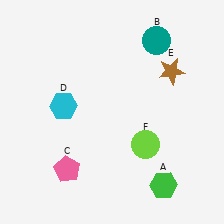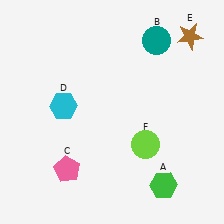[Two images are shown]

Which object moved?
The brown star (E) moved up.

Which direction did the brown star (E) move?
The brown star (E) moved up.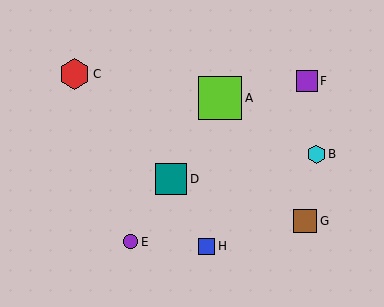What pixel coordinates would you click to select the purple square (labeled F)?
Click at (307, 81) to select the purple square F.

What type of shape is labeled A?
Shape A is a lime square.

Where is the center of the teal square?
The center of the teal square is at (171, 179).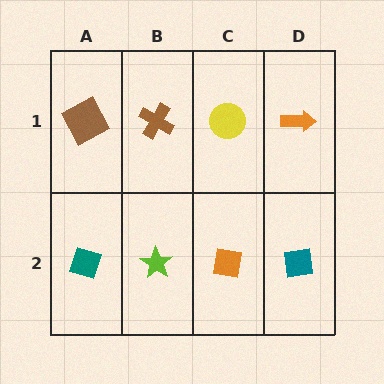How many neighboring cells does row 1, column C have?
3.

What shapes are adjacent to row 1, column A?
A teal diamond (row 2, column A), a brown cross (row 1, column B).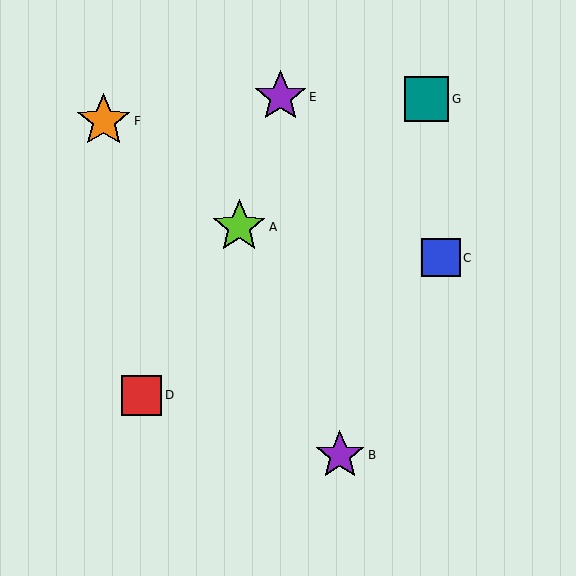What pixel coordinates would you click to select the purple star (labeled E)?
Click at (280, 97) to select the purple star E.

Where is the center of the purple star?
The center of the purple star is at (340, 455).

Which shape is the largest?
The orange star (labeled F) is the largest.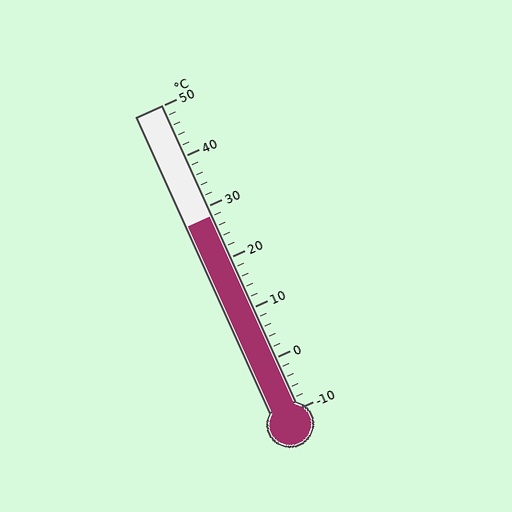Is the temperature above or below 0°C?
The temperature is above 0°C.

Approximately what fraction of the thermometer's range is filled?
The thermometer is filled to approximately 65% of its range.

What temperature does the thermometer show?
The thermometer shows approximately 28°C.